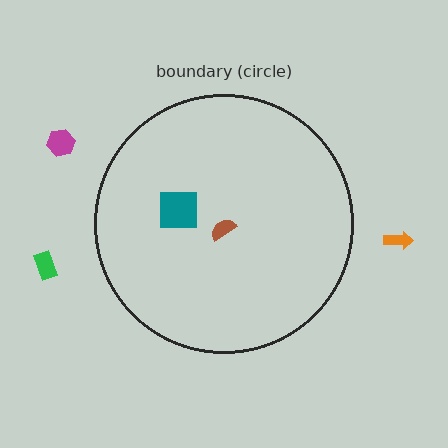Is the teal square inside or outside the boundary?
Inside.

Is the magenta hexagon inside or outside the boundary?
Outside.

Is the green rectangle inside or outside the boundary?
Outside.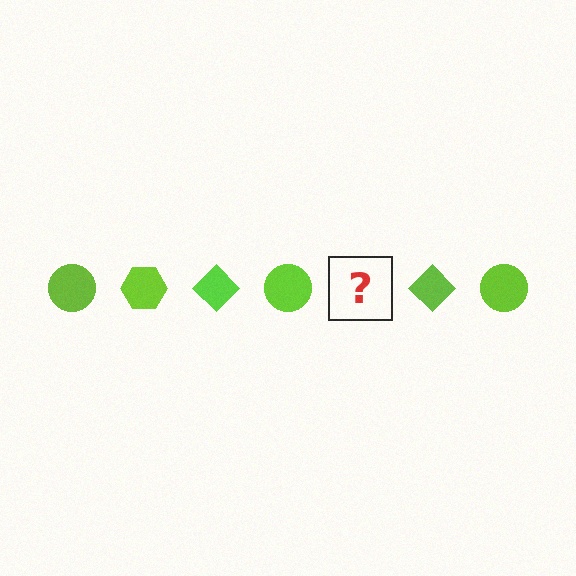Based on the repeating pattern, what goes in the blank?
The blank should be a lime hexagon.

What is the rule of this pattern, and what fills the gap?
The rule is that the pattern cycles through circle, hexagon, diamond shapes in lime. The gap should be filled with a lime hexagon.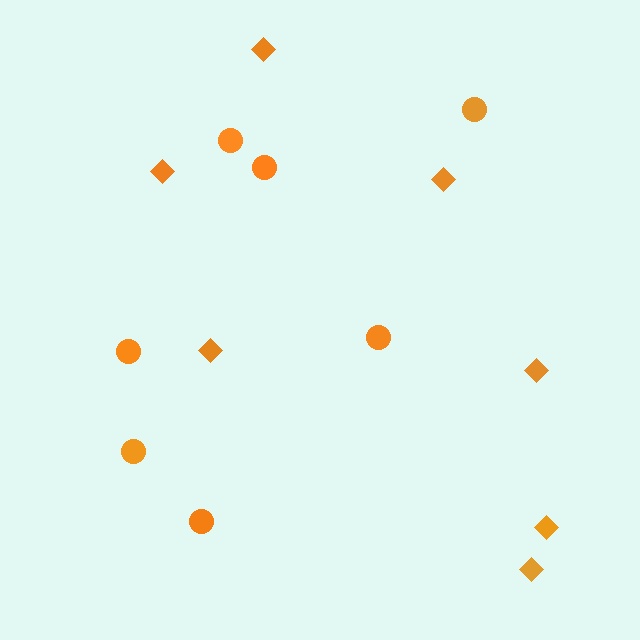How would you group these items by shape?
There are 2 groups: one group of diamonds (7) and one group of circles (7).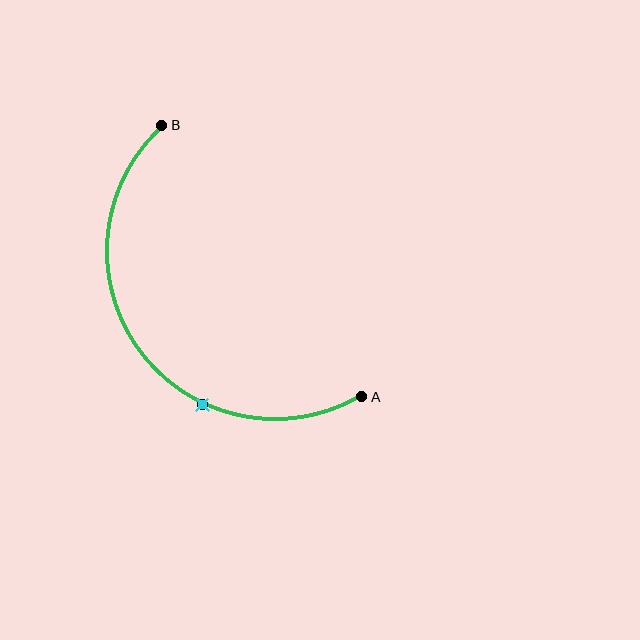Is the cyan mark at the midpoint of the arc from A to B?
No. The cyan mark lies on the arc but is closer to endpoint A. The arc midpoint would be at the point on the curve equidistant along the arc from both A and B.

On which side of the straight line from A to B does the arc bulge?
The arc bulges below and to the left of the straight line connecting A and B.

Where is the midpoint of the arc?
The arc midpoint is the point on the curve farthest from the straight line joining A and B. It sits below and to the left of that line.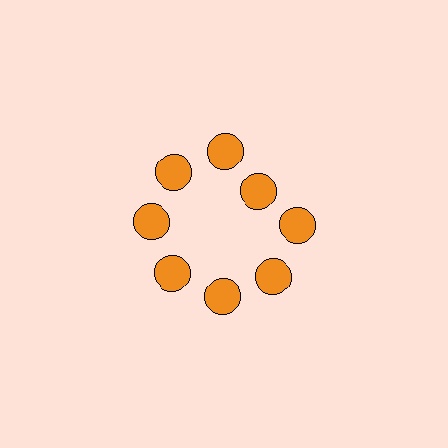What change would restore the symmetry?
The symmetry would be restored by moving it outward, back onto the ring so that all 8 circles sit at equal angles and equal distance from the center.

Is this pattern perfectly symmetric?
No. The 8 orange circles are arranged in a ring, but one element near the 2 o'clock position is pulled inward toward the center, breaking the 8-fold rotational symmetry.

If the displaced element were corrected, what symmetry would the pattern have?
It would have 8-fold rotational symmetry — the pattern would map onto itself every 45 degrees.